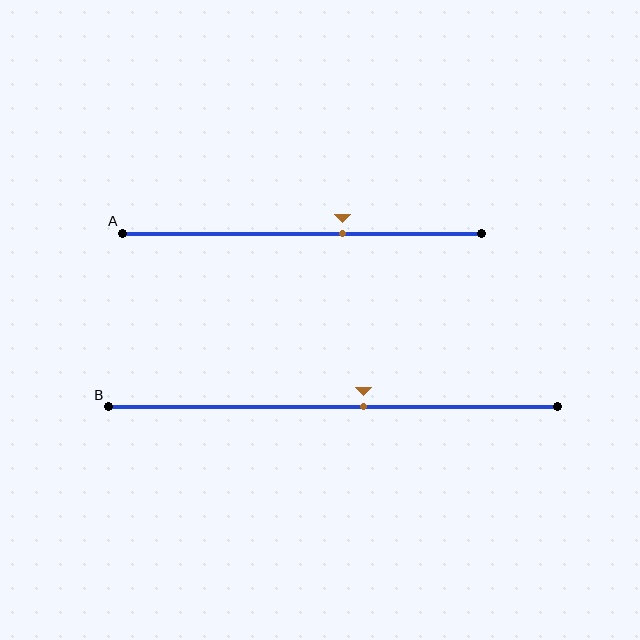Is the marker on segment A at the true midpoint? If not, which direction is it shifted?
No, the marker on segment A is shifted to the right by about 11% of the segment length.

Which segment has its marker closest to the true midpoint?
Segment B has its marker closest to the true midpoint.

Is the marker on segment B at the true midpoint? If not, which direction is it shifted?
No, the marker on segment B is shifted to the right by about 7% of the segment length.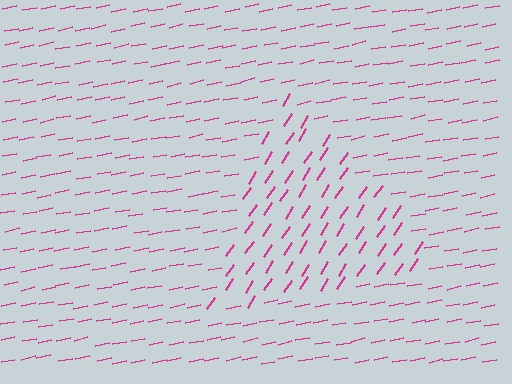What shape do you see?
I see a triangle.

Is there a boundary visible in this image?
Yes, there is a texture boundary formed by a change in line orientation.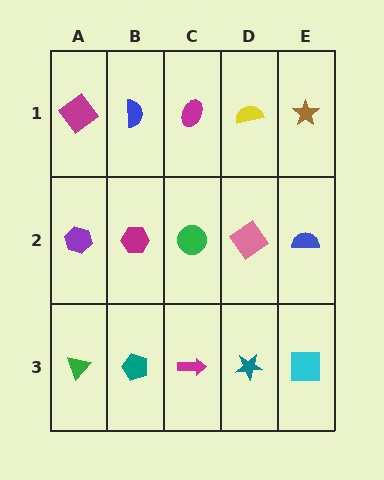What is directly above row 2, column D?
A yellow semicircle.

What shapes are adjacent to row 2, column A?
A magenta diamond (row 1, column A), a green triangle (row 3, column A), a magenta hexagon (row 2, column B).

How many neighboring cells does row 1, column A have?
2.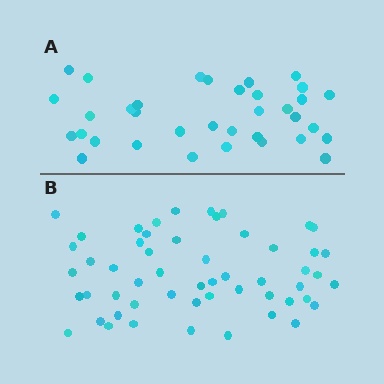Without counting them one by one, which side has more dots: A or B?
Region B (the bottom region) has more dots.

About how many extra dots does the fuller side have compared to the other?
Region B has approximately 20 more dots than region A.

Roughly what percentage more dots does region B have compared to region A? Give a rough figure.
About 55% more.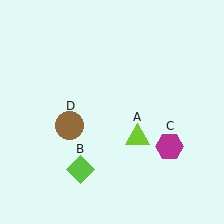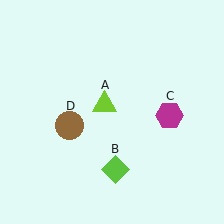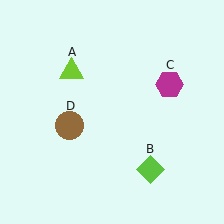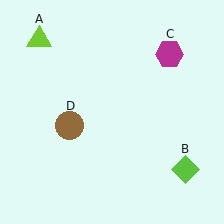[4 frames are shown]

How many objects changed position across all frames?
3 objects changed position: lime triangle (object A), lime diamond (object B), magenta hexagon (object C).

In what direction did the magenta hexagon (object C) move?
The magenta hexagon (object C) moved up.